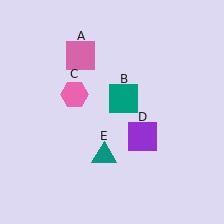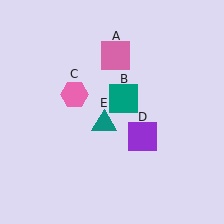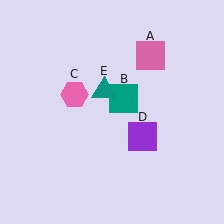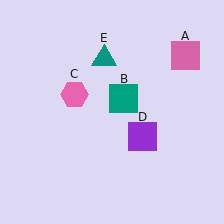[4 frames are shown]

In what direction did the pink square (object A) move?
The pink square (object A) moved right.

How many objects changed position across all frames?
2 objects changed position: pink square (object A), teal triangle (object E).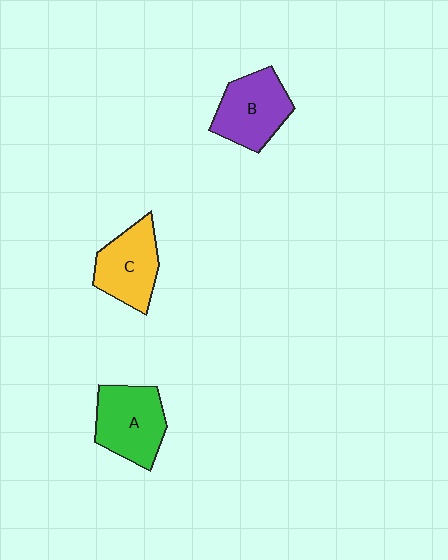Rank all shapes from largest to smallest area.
From largest to smallest: A (green), B (purple), C (yellow).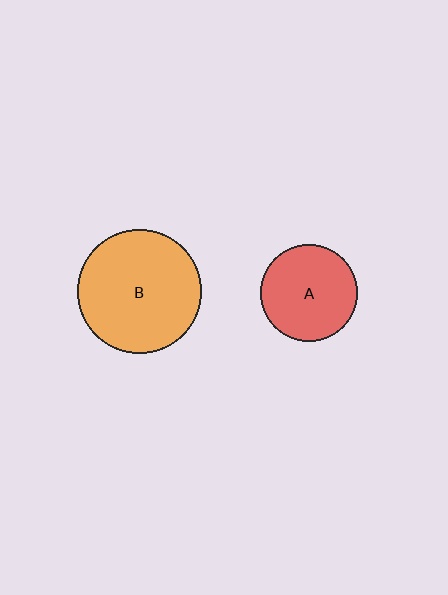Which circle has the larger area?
Circle B (orange).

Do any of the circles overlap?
No, none of the circles overlap.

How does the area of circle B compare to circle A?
Approximately 1.6 times.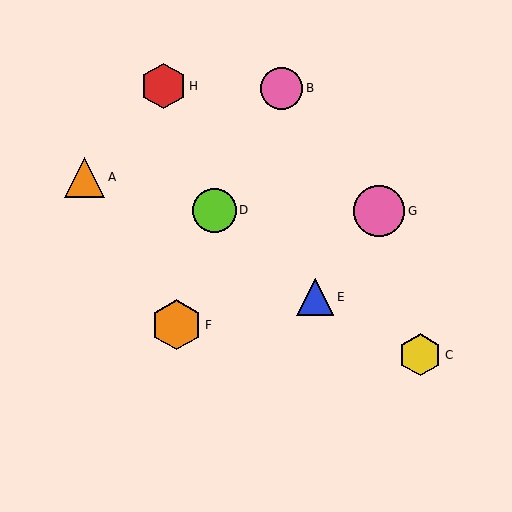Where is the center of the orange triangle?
The center of the orange triangle is at (85, 177).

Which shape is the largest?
The pink circle (labeled G) is the largest.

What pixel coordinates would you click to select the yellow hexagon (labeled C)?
Click at (420, 355) to select the yellow hexagon C.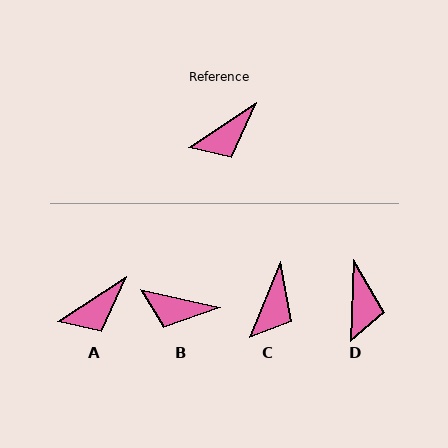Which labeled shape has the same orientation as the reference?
A.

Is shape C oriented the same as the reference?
No, it is off by about 35 degrees.